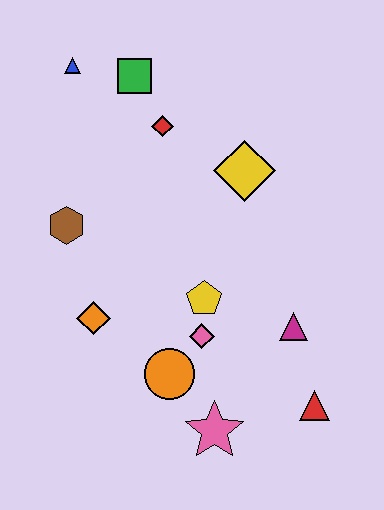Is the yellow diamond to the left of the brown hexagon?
No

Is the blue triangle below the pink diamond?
No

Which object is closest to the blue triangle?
The green square is closest to the blue triangle.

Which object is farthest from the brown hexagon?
The red triangle is farthest from the brown hexagon.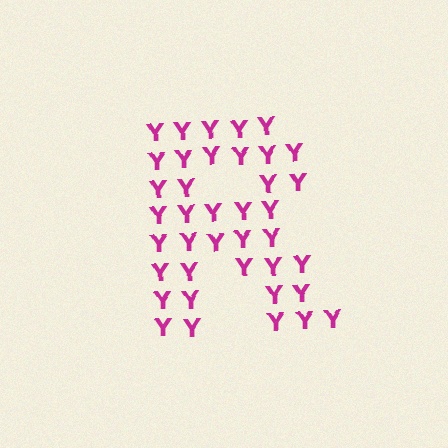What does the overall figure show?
The overall figure shows the letter R.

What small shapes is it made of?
It is made of small letter Y's.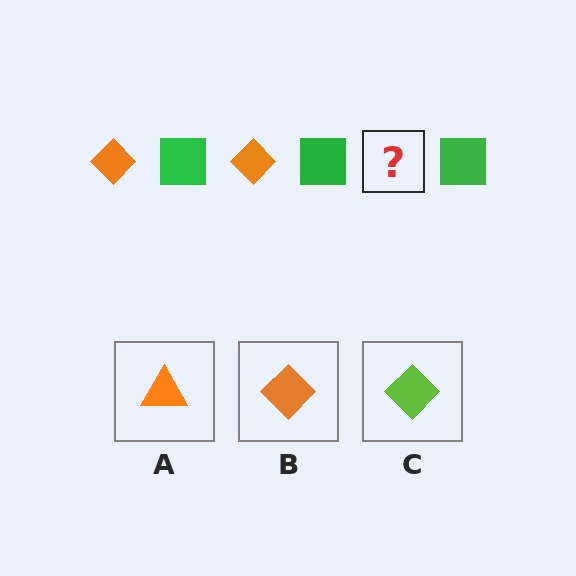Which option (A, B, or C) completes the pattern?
B.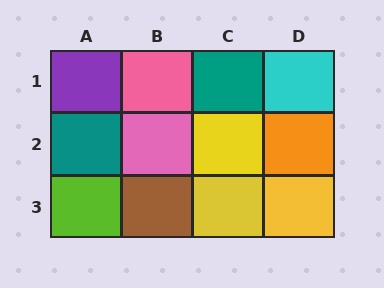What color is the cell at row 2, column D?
Orange.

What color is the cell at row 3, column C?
Yellow.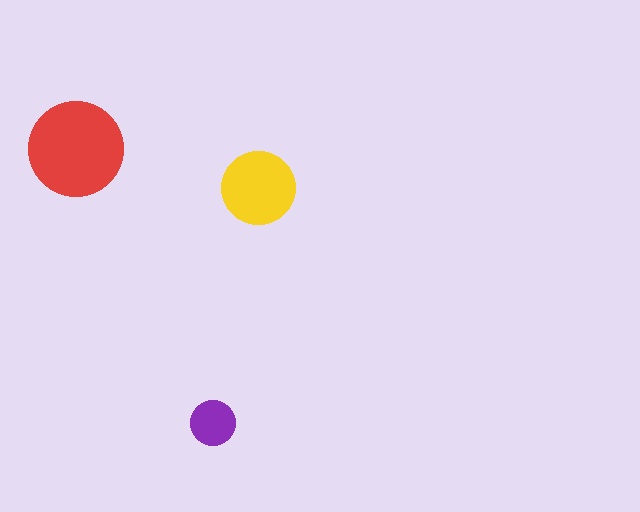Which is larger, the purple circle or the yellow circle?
The yellow one.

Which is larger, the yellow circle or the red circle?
The red one.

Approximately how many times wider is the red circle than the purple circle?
About 2 times wider.